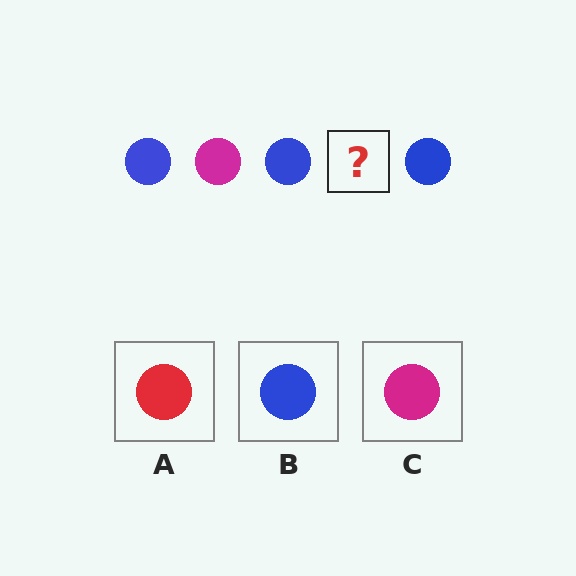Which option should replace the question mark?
Option C.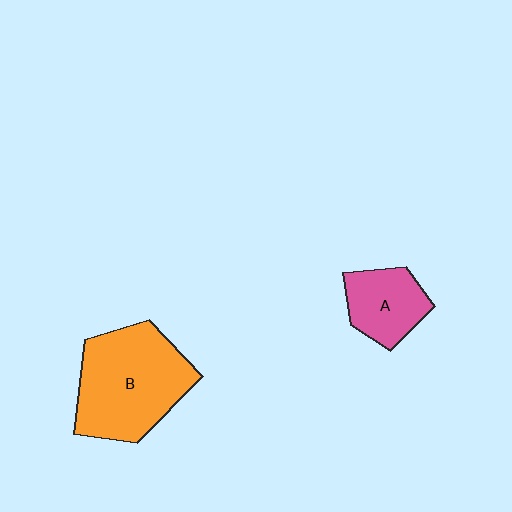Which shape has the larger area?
Shape B (orange).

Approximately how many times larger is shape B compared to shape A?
Approximately 2.0 times.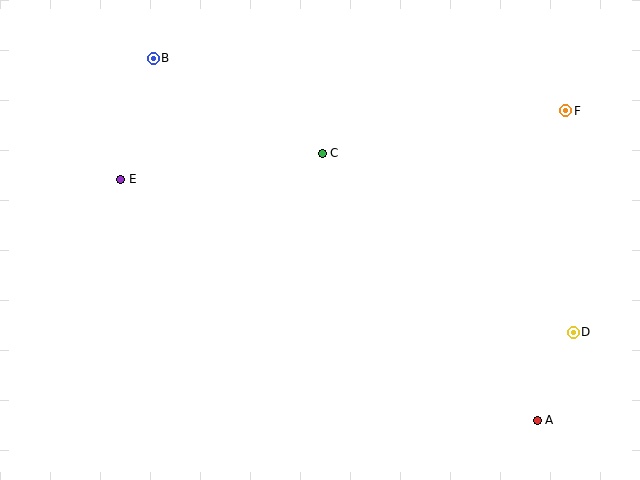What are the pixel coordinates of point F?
Point F is at (566, 111).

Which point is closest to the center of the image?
Point C at (322, 153) is closest to the center.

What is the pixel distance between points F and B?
The distance between F and B is 416 pixels.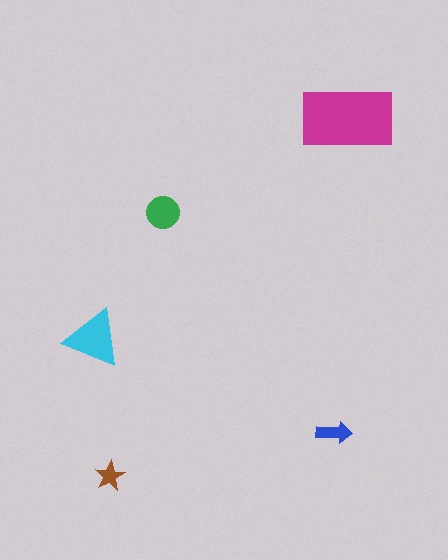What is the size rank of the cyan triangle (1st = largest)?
2nd.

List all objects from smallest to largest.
The brown star, the blue arrow, the green circle, the cyan triangle, the magenta rectangle.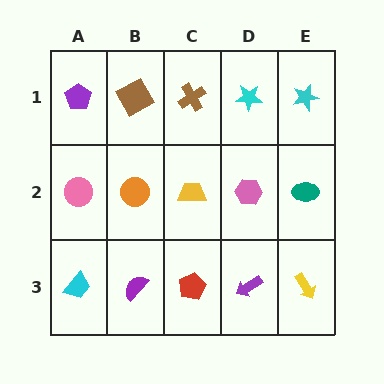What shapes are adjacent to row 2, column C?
A brown cross (row 1, column C), a red pentagon (row 3, column C), an orange circle (row 2, column B), a pink hexagon (row 2, column D).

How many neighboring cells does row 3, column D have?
3.